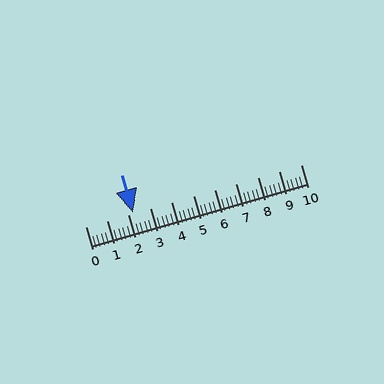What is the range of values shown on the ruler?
The ruler shows values from 0 to 10.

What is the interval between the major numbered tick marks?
The major tick marks are spaced 1 units apart.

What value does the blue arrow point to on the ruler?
The blue arrow points to approximately 2.2.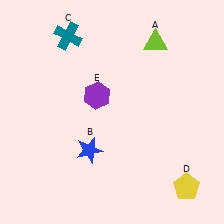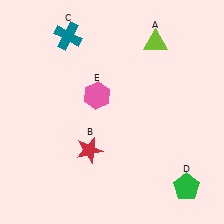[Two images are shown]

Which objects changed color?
B changed from blue to red. D changed from yellow to green. E changed from purple to pink.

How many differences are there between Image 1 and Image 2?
There are 3 differences between the two images.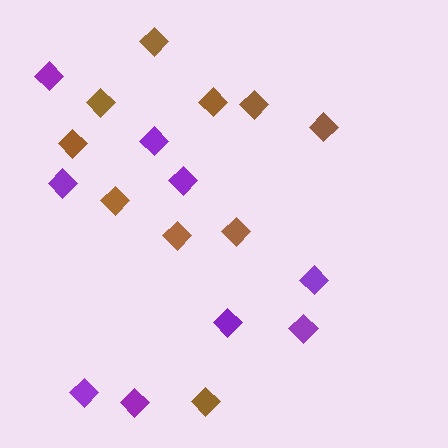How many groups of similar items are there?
There are 2 groups: one group of brown diamonds (10) and one group of purple diamonds (9).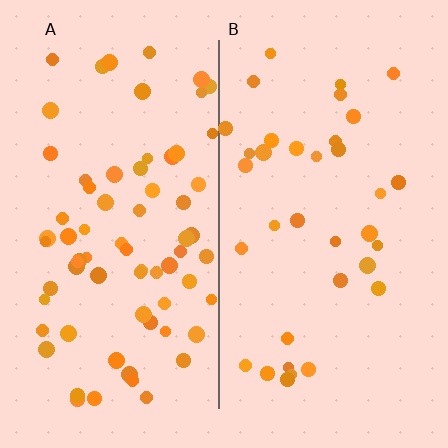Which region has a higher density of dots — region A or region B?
A (the left).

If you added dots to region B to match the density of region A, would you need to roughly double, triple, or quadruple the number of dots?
Approximately double.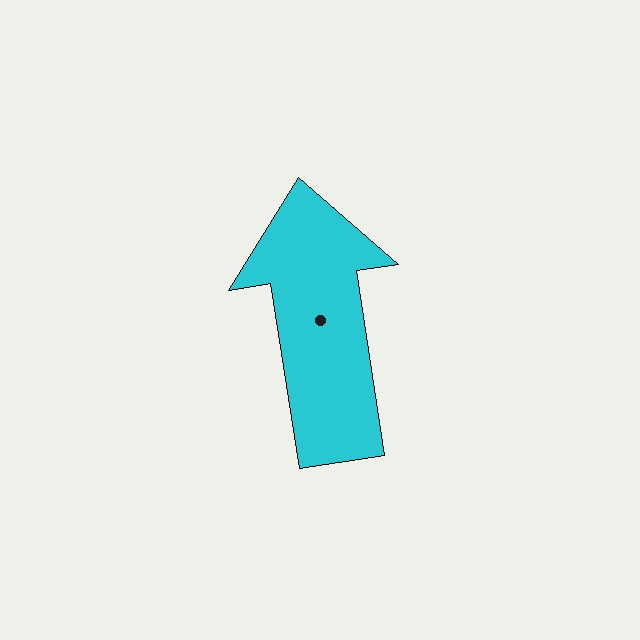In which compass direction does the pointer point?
North.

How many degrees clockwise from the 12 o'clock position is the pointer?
Approximately 351 degrees.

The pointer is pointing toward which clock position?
Roughly 12 o'clock.